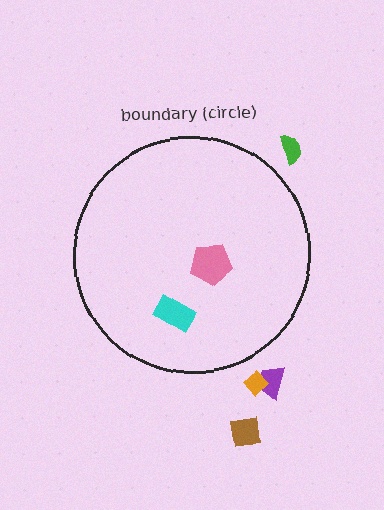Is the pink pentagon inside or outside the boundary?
Inside.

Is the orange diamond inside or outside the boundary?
Outside.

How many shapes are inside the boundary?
2 inside, 4 outside.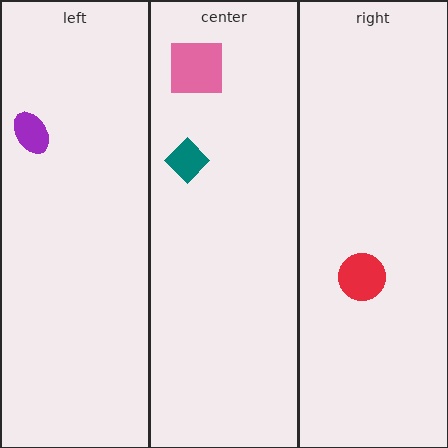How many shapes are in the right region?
1.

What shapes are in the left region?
The purple ellipse.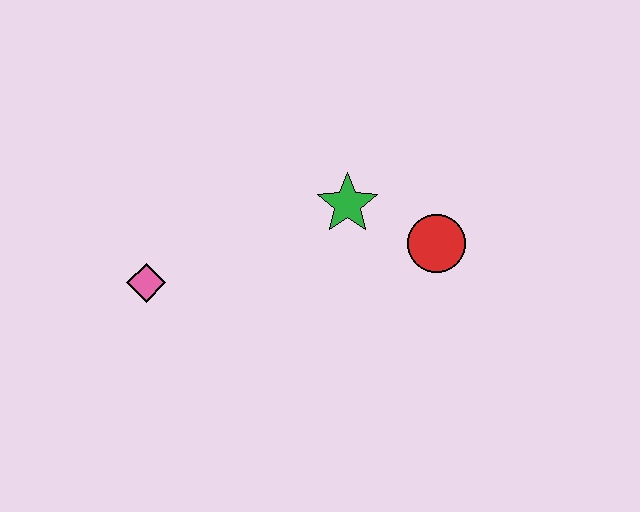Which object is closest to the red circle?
The green star is closest to the red circle.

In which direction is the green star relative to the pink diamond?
The green star is to the right of the pink diamond.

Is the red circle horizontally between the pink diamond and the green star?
No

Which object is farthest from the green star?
The pink diamond is farthest from the green star.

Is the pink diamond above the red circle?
No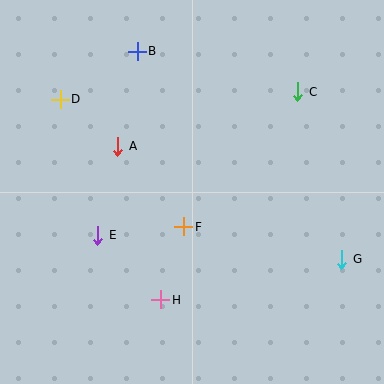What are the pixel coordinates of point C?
Point C is at (298, 92).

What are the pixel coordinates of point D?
Point D is at (60, 99).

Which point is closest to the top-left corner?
Point D is closest to the top-left corner.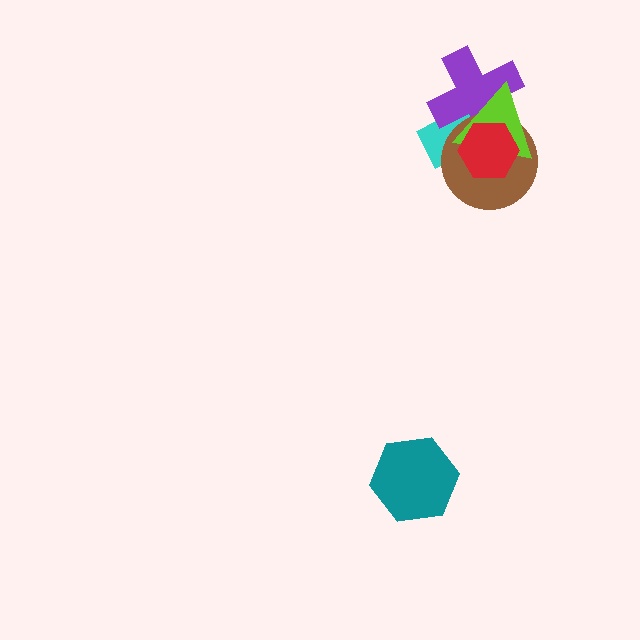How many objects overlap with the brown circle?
4 objects overlap with the brown circle.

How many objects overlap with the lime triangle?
4 objects overlap with the lime triangle.